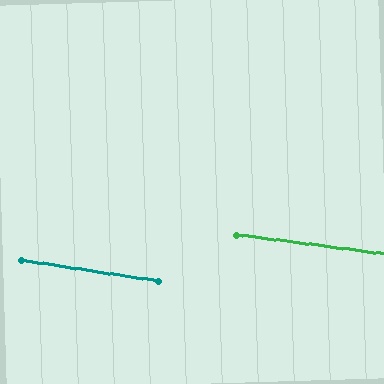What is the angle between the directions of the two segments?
Approximately 1 degree.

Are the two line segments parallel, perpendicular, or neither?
Parallel — their directions differ by only 1.3°.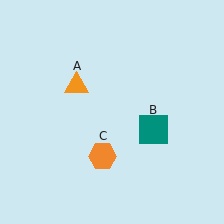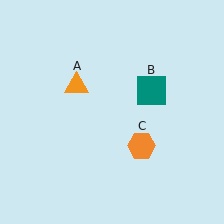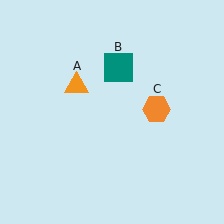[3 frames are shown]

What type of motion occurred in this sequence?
The teal square (object B), orange hexagon (object C) rotated counterclockwise around the center of the scene.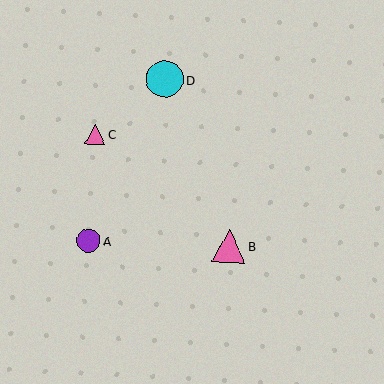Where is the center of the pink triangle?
The center of the pink triangle is at (229, 246).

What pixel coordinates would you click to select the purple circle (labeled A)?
Click at (88, 241) to select the purple circle A.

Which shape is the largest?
The cyan circle (labeled D) is the largest.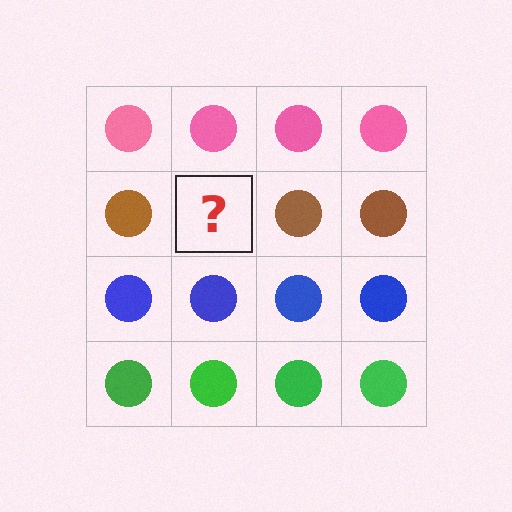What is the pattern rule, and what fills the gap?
The rule is that each row has a consistent color. The gap should be filled with a brown circle.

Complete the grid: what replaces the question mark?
The question mark should be replaced with a brown circle.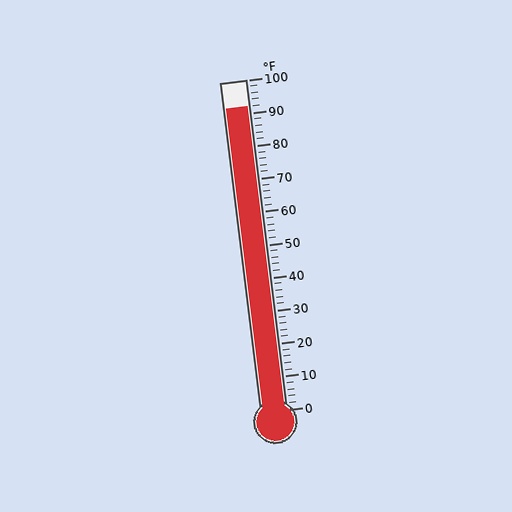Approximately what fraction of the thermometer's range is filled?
The thermometer is filled to approximately 90% of its range.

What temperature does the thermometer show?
The thermometer shows approximately 92°F.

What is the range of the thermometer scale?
The thermometer scale ranges from 0°F to 100°F.